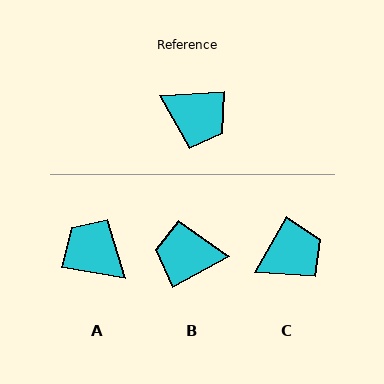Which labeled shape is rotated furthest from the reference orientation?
A, about 168 degrees away.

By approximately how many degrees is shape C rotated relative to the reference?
Approximately 57 degrees counter-clockwise.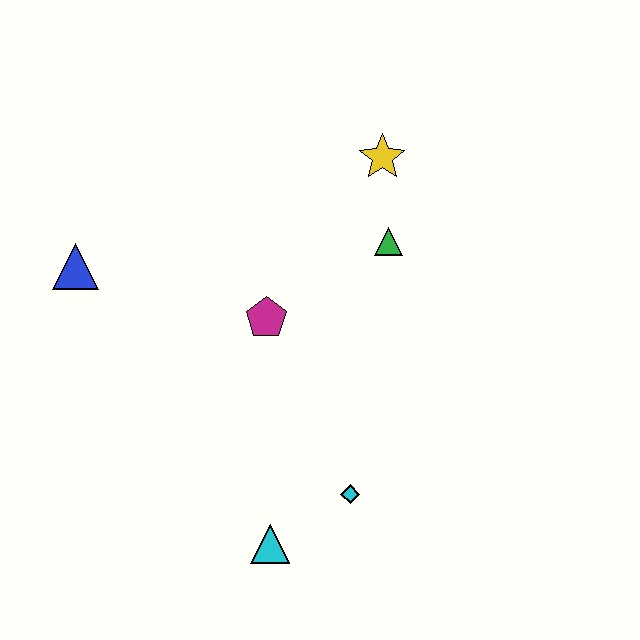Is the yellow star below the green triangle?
No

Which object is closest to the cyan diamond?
The cyan triangle is closest to the cyan diamond.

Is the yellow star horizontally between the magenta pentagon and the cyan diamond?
No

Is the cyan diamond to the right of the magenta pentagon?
Yes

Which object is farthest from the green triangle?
The cyan triangle is farthest from the green triangle.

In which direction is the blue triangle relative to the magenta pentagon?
The blue triangle is to the left of the magenta pentagon.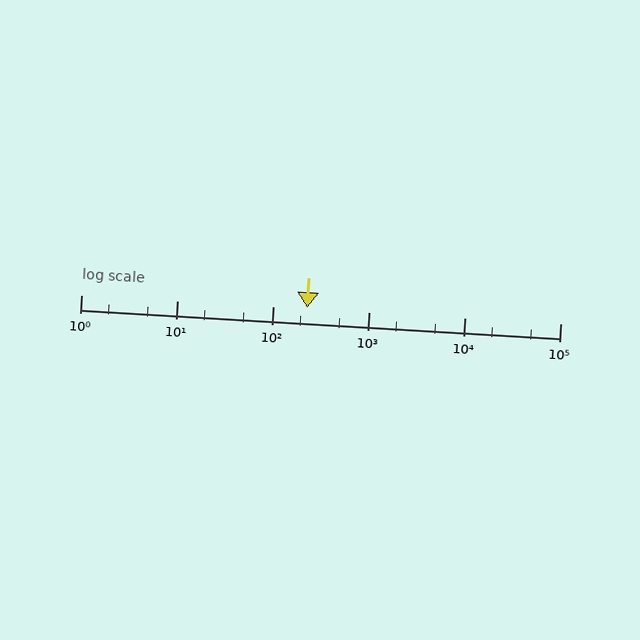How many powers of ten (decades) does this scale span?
The scale spans 5 decades, from 1 to 100000.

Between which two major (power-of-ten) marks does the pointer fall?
The pointer is between 100 and 1000.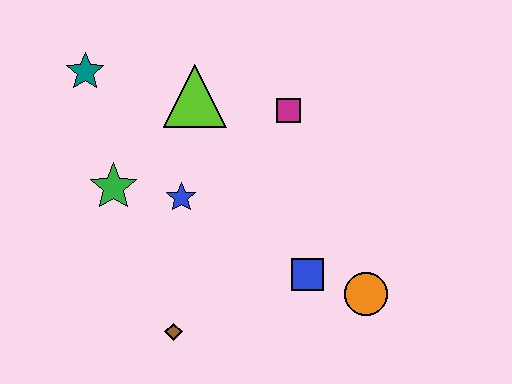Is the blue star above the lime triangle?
No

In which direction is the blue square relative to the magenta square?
The blue square is below the magenta square.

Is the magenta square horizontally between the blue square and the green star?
Yes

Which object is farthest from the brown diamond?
The teal star is farthest from the brown diamond.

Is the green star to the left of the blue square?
Yes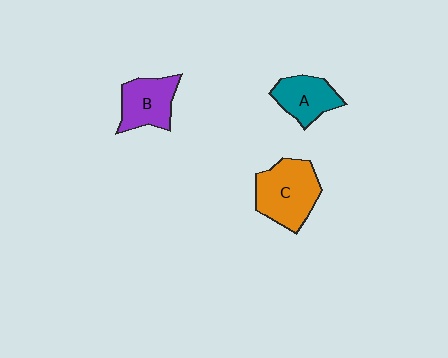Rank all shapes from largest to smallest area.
From largest to smallest: C (orange), B (purple), A (teal).